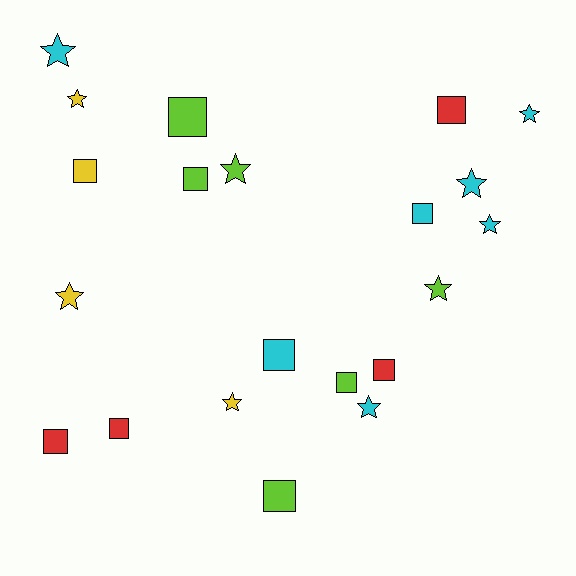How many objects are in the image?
There are 21 objects.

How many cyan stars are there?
There are 5 cyan stars.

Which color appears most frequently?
Cyan, with 7 objects.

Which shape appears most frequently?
Square, with 11 objects.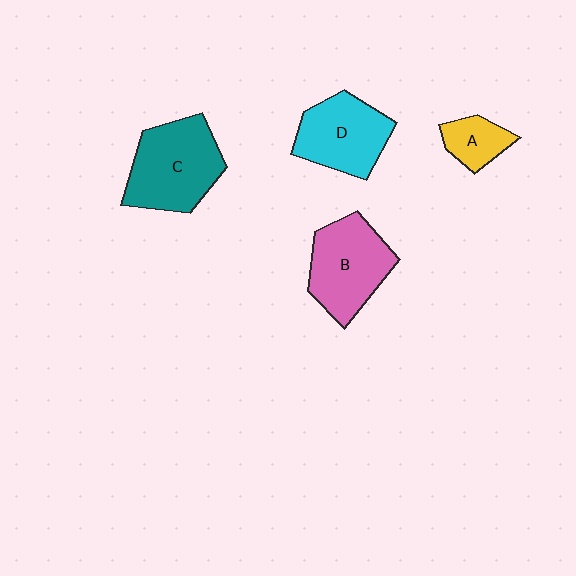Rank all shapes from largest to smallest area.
From largest to smallest: C (teal), B (pink), D (cyan), A (yellow).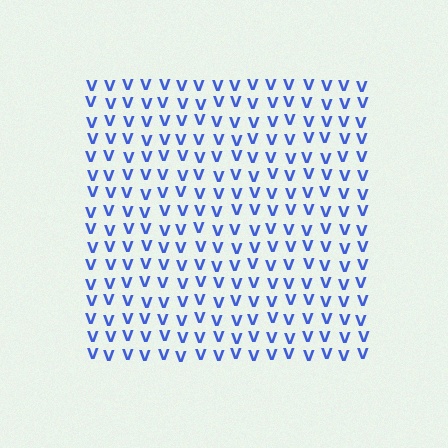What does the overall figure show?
The overall figure shows a square.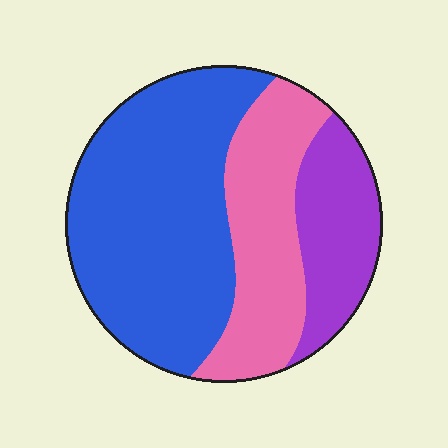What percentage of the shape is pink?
Pink takes up between a sixth and a third of the shape.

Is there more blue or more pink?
Blue.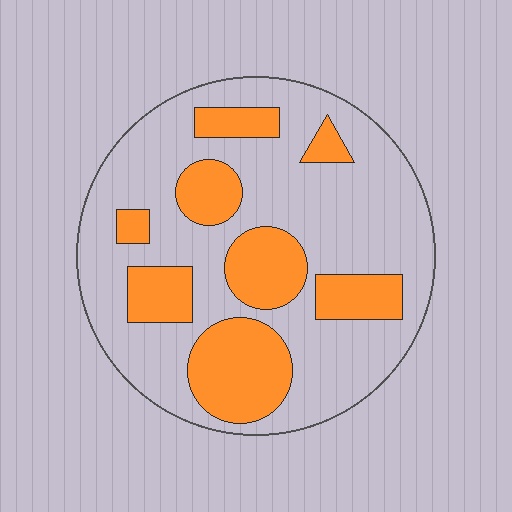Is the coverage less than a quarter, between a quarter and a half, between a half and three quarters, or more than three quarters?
Between a quarter and a half.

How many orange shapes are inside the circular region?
8.